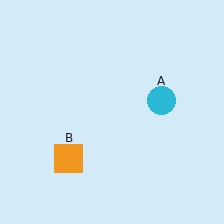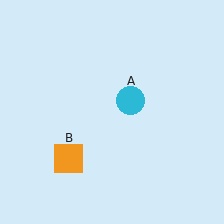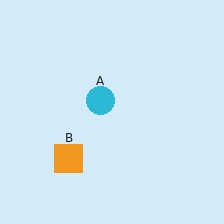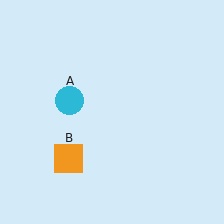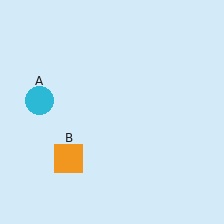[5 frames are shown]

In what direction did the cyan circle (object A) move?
The cyan circle (object A) moved left.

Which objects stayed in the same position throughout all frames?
Orange square (object B) remained stationary.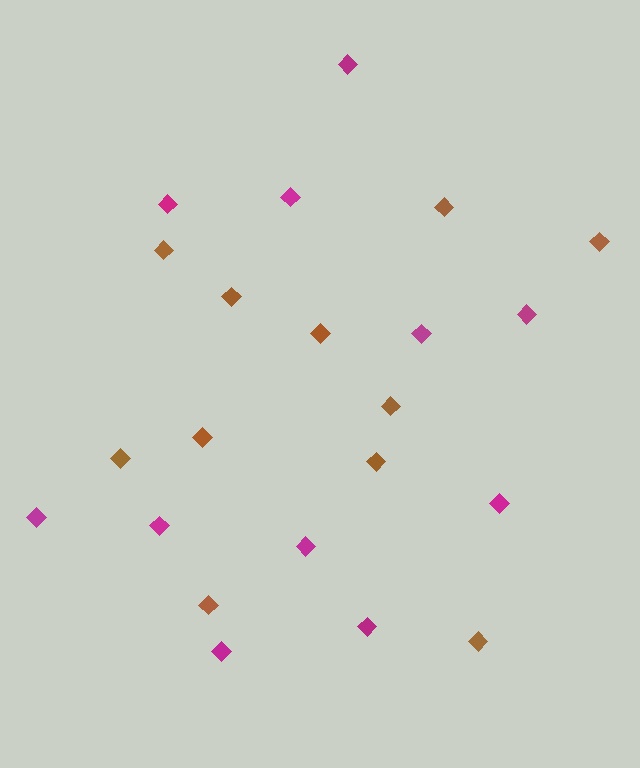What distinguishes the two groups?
There are 2 groups: one group of magenta diamonds (11) and one group of brown diamonds (11).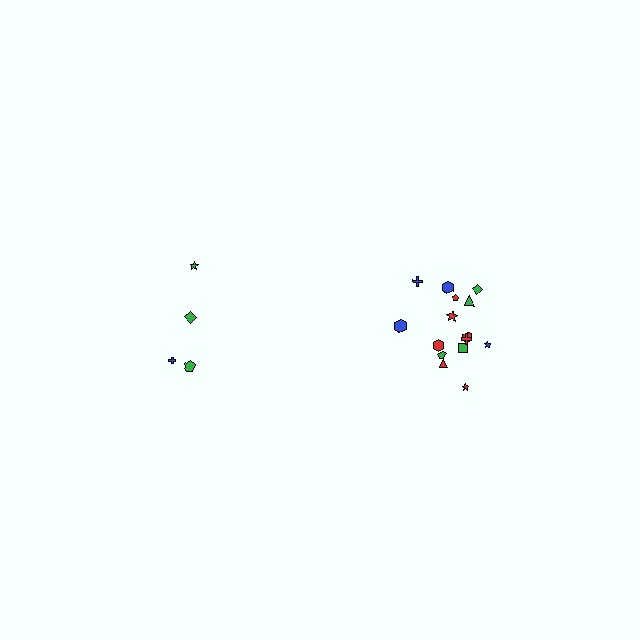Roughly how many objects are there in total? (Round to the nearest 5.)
Roughly 20 objects in total.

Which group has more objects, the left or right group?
The right group.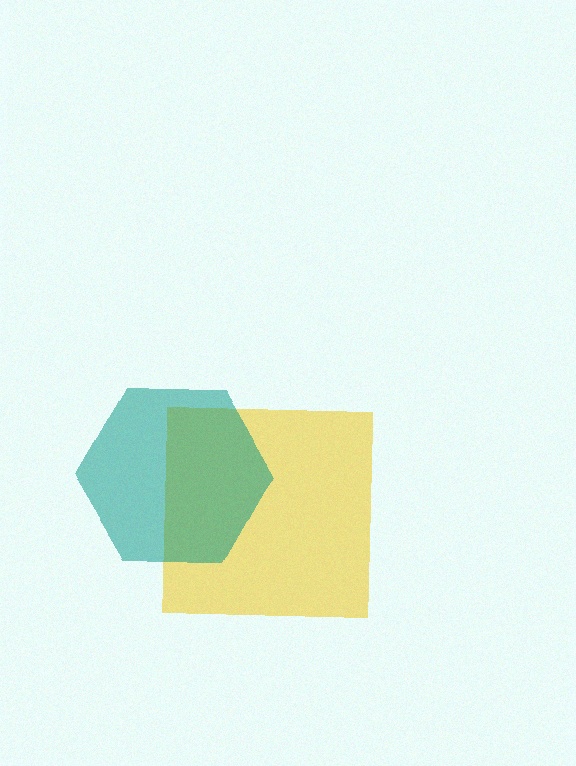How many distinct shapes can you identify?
There are 2 distinct shapes: a yellow square, a teal hexagon.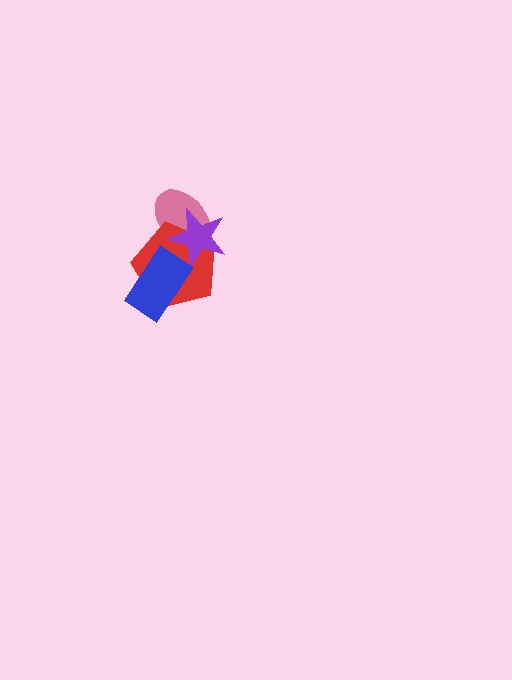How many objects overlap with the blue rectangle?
1 object overlaps with the blue rectangle.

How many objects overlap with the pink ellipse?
2 objects overlap with the pink ellipse.